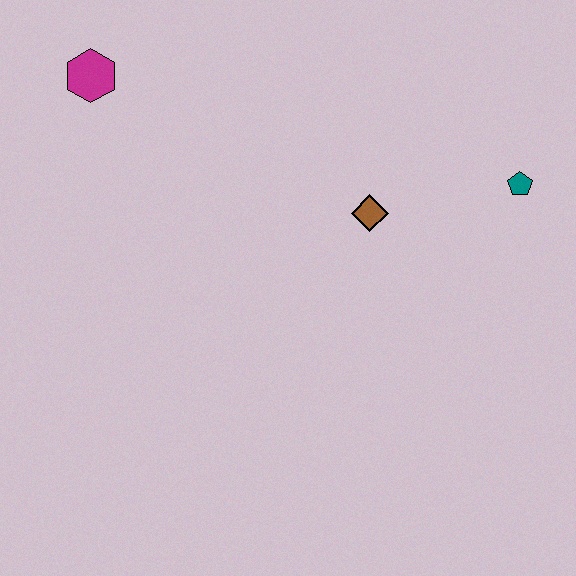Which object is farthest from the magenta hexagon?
The teal pentagon is farthest from the magenta hexagon.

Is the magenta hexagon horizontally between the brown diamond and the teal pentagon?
No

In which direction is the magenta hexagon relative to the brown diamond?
The magenta hexagon is to the left of the brown diamond.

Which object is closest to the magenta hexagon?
The brown diamond is closest to the magenta hexagon.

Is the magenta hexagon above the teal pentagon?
Yes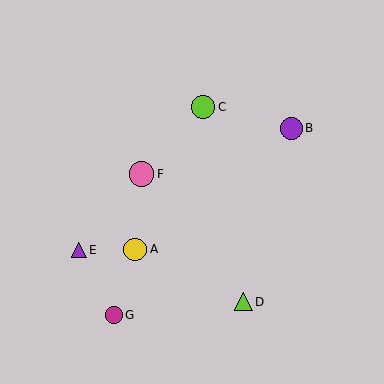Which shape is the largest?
The pink circle (labeled F) is the largest.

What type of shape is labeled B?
Shape B is a purple circle.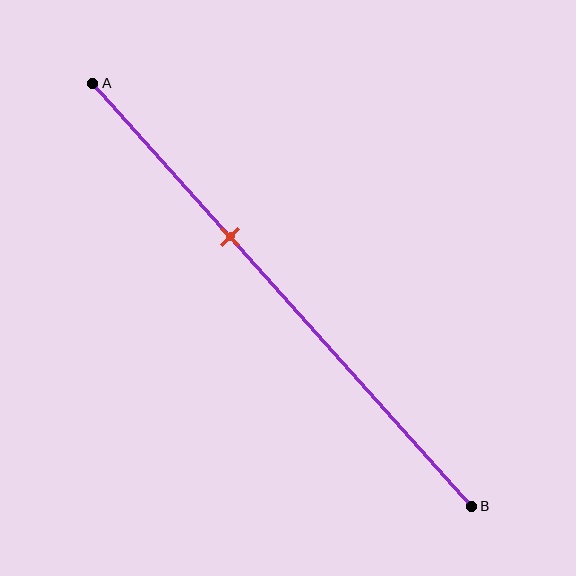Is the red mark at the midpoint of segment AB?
No, the mark is at about 35% from A, not at the 50% midpoint.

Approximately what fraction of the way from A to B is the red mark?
The red mark is approximately 35% of the way from A to B.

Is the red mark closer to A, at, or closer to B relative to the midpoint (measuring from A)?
The red mark is closer to point A than the midpoint of segment AB.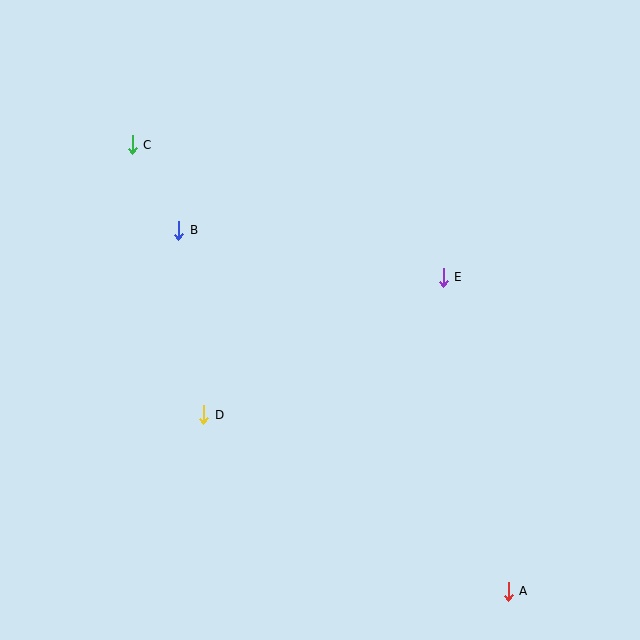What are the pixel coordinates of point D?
Point D is at (204, 415).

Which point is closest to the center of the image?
Point E at (443, 277) is closest to the center.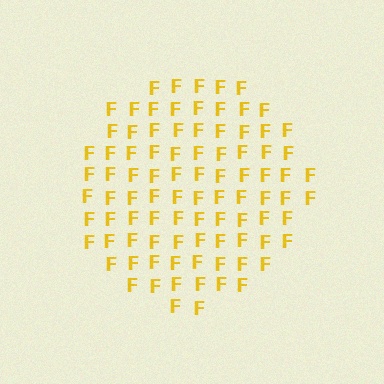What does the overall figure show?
The overall figure shows a circle.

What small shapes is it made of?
It is made of small letter F's.